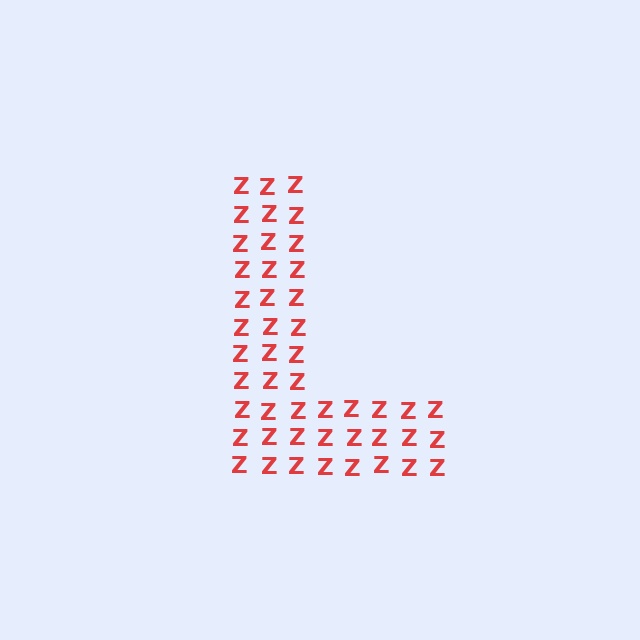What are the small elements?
The small elements are letter Z's.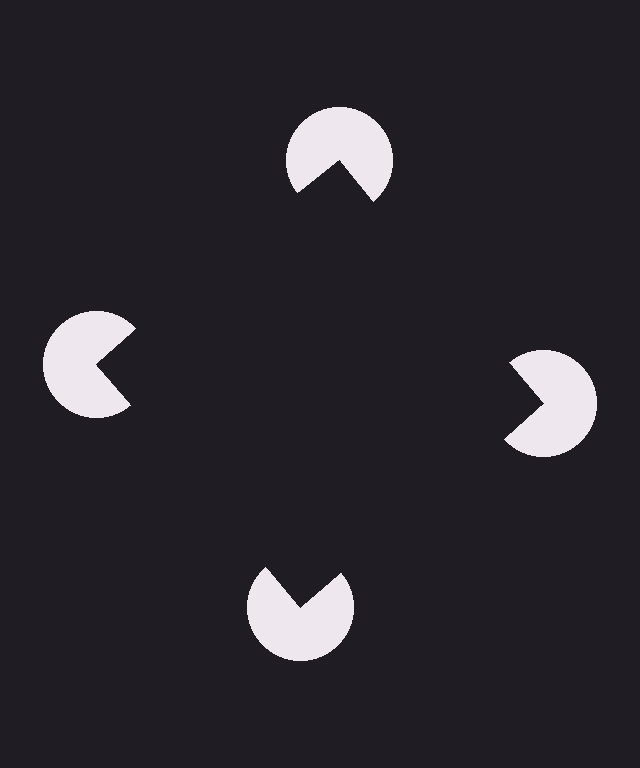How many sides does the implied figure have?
4 sides.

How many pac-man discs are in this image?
There are 4 — one at each vertex of the illusory square.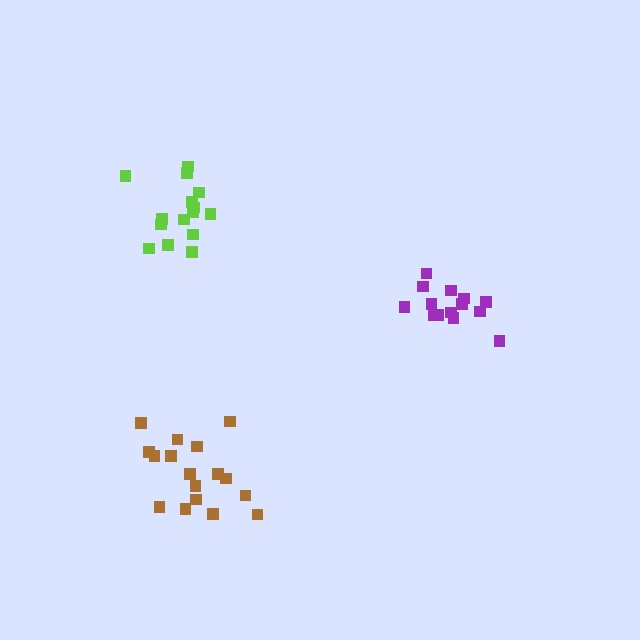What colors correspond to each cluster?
The clusters are colored: brown, purple, lime.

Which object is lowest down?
The brown cluster is bottommost.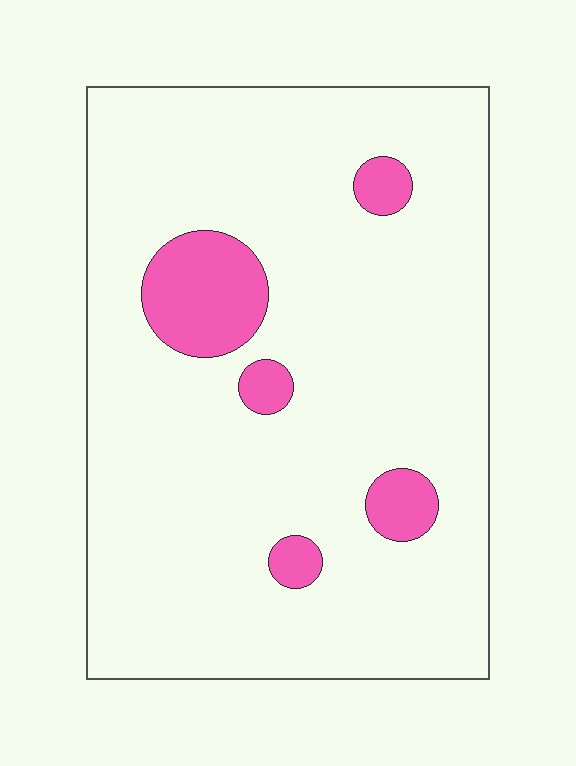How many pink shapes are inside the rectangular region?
5.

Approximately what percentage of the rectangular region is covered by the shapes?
Approximately 10%.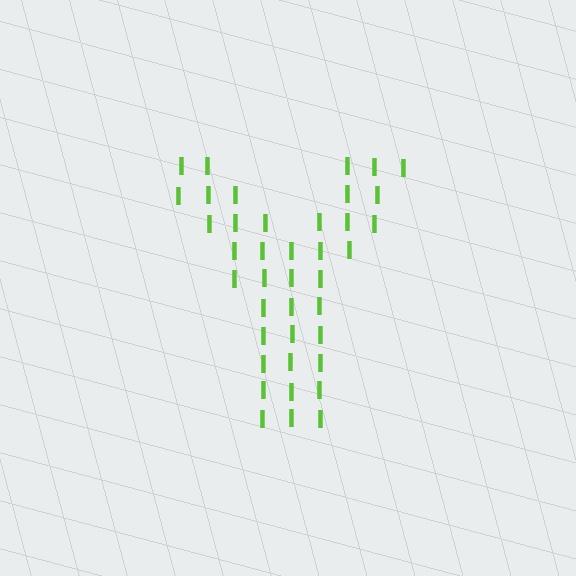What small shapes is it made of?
It is made of small letter I's.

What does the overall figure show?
The overall figure shows the letter Y.